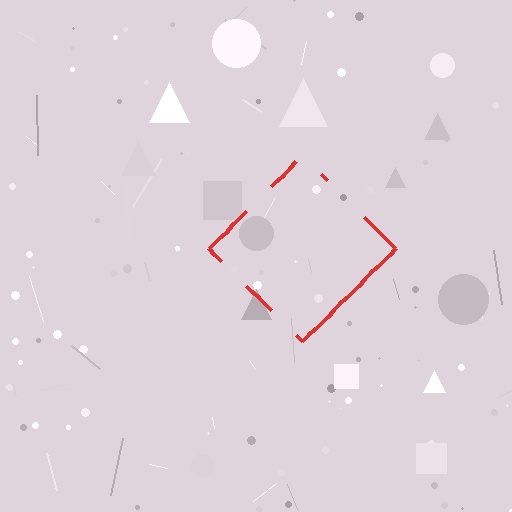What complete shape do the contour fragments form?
The contour fragments form a diamond.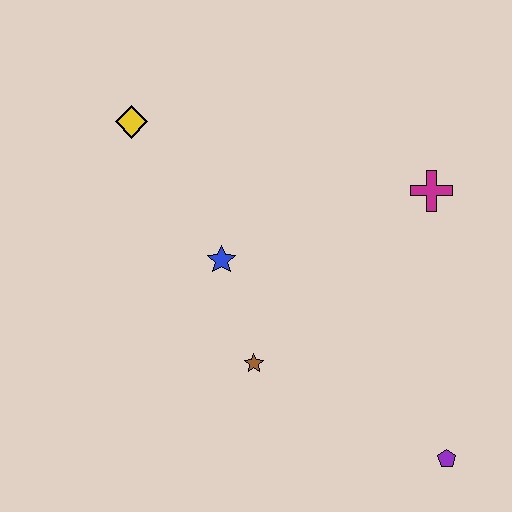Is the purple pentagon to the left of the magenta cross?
No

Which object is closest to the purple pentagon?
The brown star is closest to the purple pentagon.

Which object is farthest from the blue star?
The purple pentagon is farthest from the blue star.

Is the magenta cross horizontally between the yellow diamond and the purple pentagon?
Yes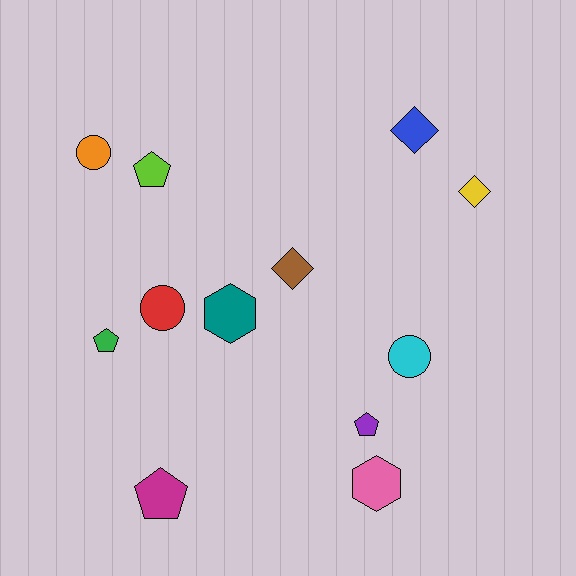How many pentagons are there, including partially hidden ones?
There are 4 pentagons.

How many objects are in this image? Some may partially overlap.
There are 12 objects.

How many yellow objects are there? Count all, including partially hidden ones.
There is 1 yellow object.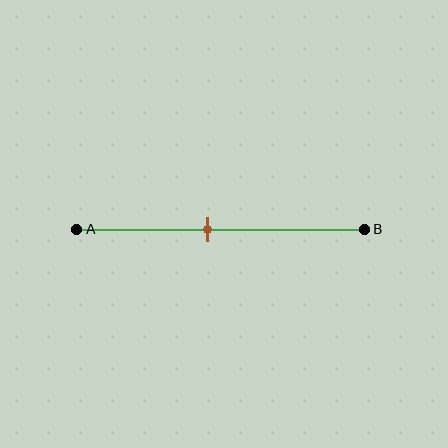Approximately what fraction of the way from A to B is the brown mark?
The brown mark is approximately 45% of the way from A to B.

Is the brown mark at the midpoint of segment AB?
No, the mark is at about 45% from A, not at the 50% midpoint.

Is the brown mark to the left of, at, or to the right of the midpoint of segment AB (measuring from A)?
The brown mark is to the left of the midpoint of segment AB.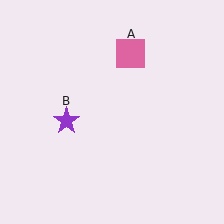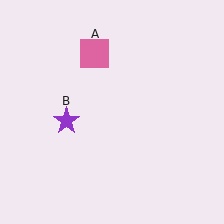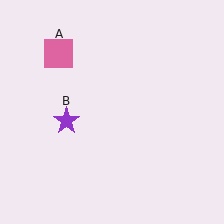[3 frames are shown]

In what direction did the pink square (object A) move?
The pink square (object A) moved left.